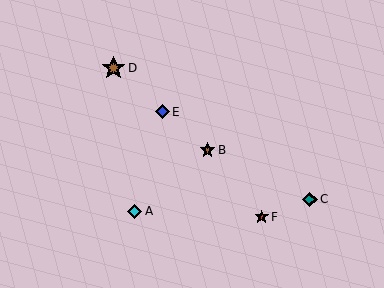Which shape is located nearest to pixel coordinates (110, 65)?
The brown star (labeled D) at (113, 68) is nearest to that location.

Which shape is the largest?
The brown star (labeled D) is the largest.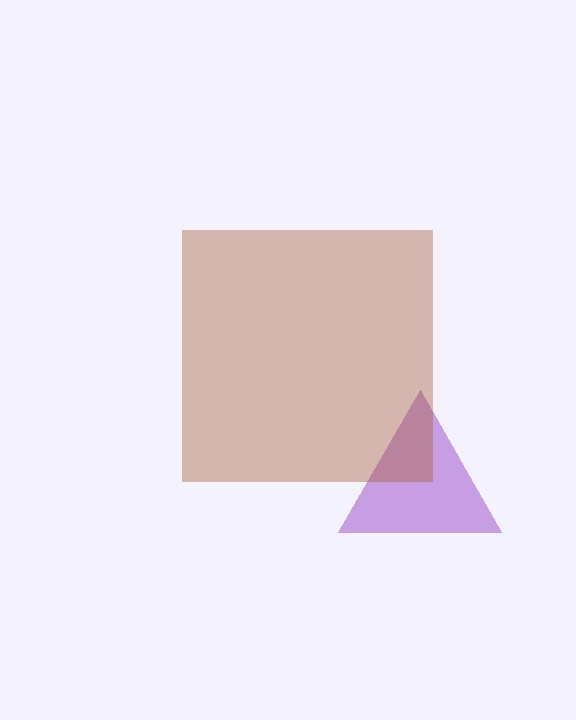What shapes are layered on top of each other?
The layered shapes are: a purple triangle, a brown square.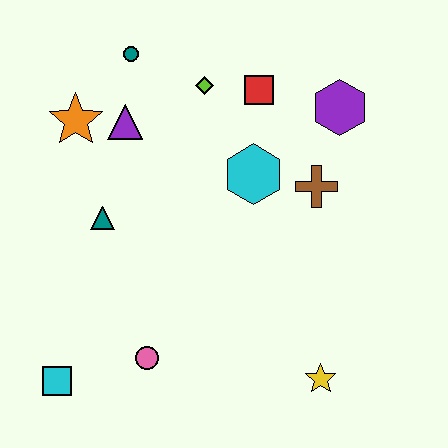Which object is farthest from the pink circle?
The purple hexagon is farthest from the pink circle.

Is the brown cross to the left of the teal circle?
No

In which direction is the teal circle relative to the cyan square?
The teal circle is above the cyan square.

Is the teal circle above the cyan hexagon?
Yes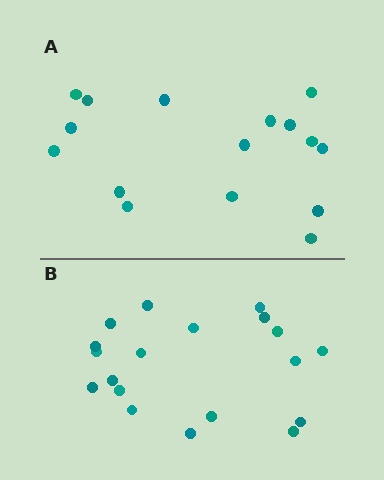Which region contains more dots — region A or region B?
Region B (the bottom region) has more dots.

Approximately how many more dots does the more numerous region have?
Region B has just a few more — roughly 2 or 3 more dots than region A.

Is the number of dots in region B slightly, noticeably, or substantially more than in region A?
Region B has only slightly more — the two regions are fairly close. The ratio is roughly 1.2 to 1.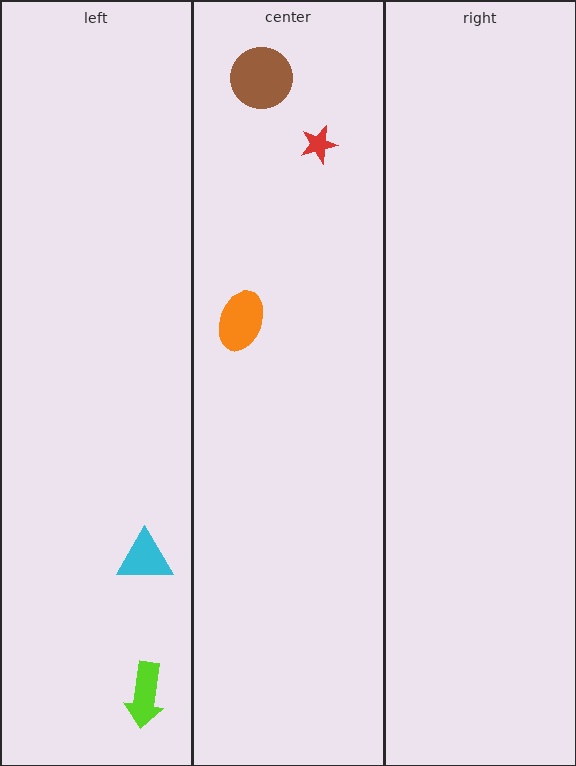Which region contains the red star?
The center region.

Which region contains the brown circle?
The center region.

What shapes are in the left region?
The lime arrow, the cyan triangle.